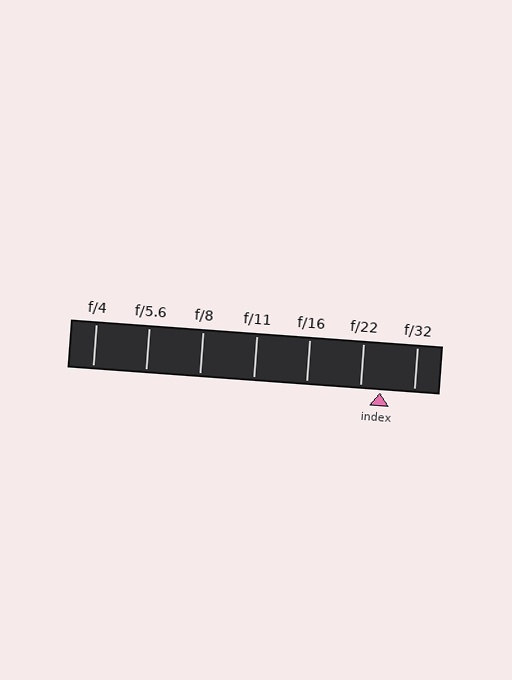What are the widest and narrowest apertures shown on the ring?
The widest aperture shown is f/4 and the narrowest is f/32.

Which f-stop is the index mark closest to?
The index mark is closest to f/22.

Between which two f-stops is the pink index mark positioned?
The index mark is between f/22 and f/32.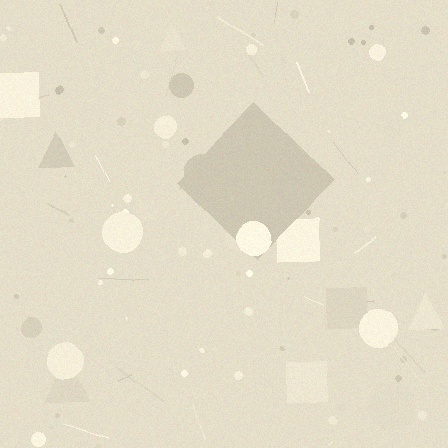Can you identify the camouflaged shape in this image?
The camouflaged shape is a diamond.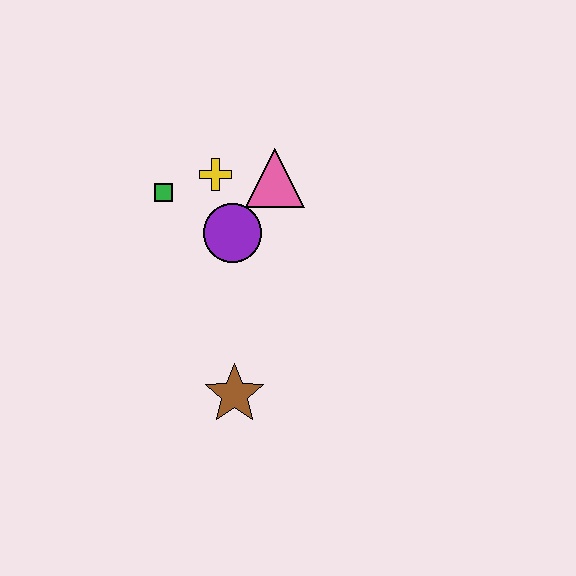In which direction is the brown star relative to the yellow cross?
The brown star is below the yellow cross.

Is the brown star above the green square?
No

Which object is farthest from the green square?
The brown star is farthest from the green square.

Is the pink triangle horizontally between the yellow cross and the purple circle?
No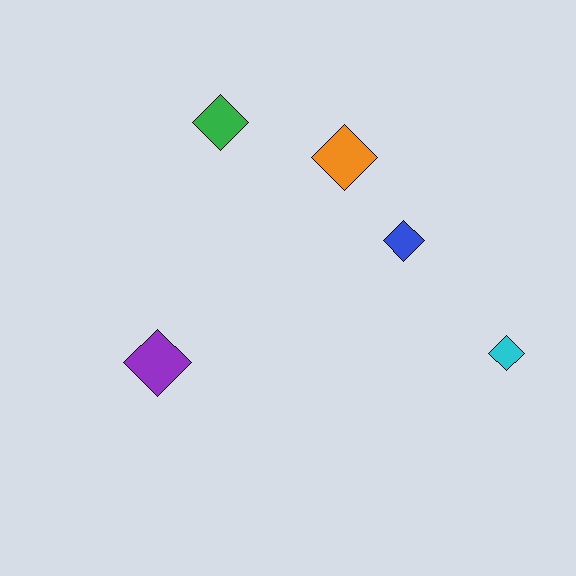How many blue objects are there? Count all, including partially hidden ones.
There is 1 blue object.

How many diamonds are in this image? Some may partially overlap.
There are 5 diamonds.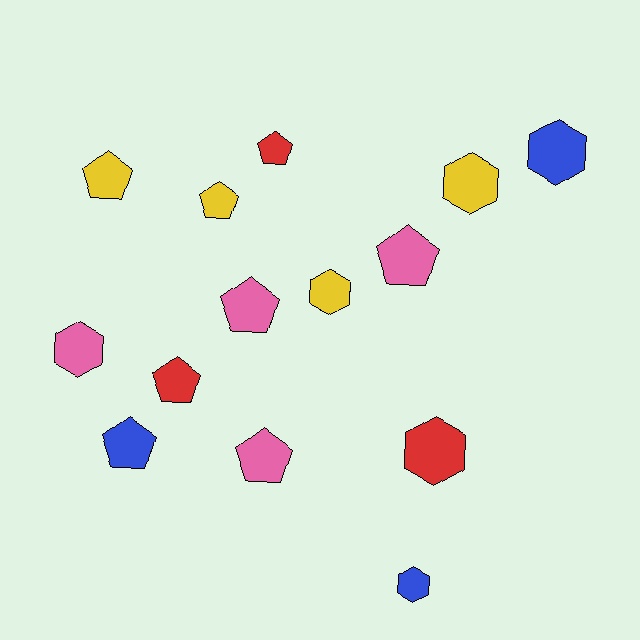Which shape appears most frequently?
Pentagon, with 8 objects.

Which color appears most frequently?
Pink, with 4 objects.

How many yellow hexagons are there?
There are 2 yellow hexagons.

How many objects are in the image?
There are 14 objects.